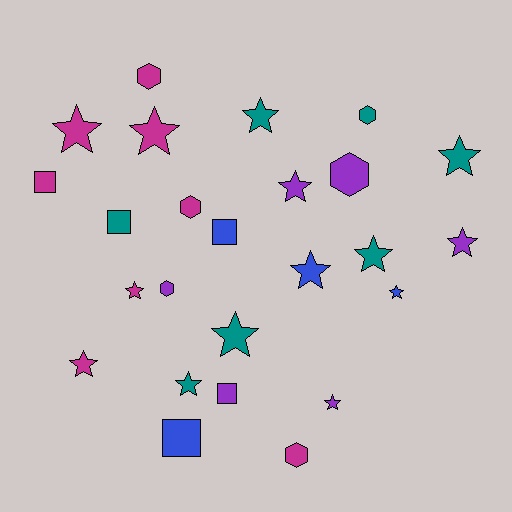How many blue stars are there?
There are 2 blue stars.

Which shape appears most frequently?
Star, with 14 objects.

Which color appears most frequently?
Magenta, with 8 objects.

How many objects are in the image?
There are 25 objects.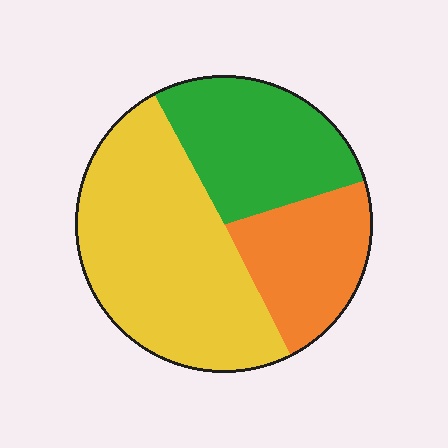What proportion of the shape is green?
Green takes up about one quarter (1/4) of the shape.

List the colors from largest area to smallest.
From largest to smallest: yellow, green, orange.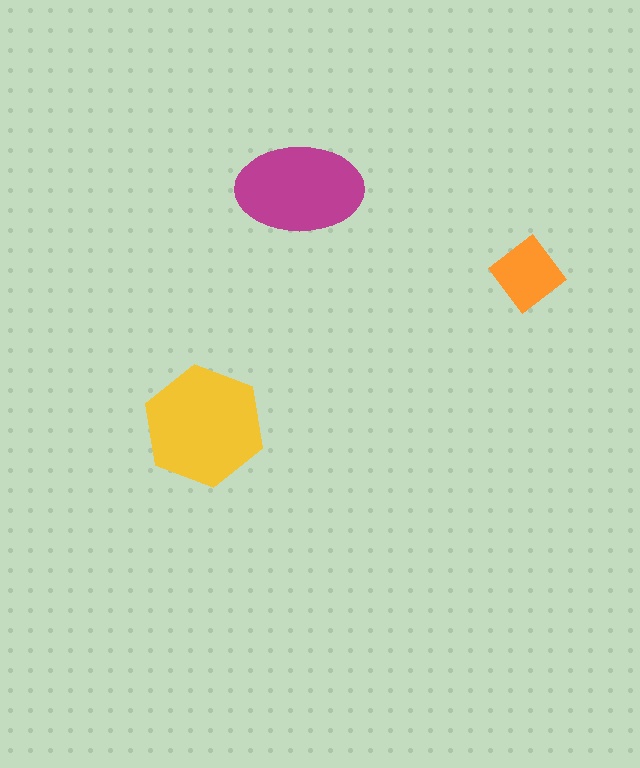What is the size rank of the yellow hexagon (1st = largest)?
1st.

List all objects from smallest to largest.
The orange diamond, the magenta ellipse, the yellow hexagon.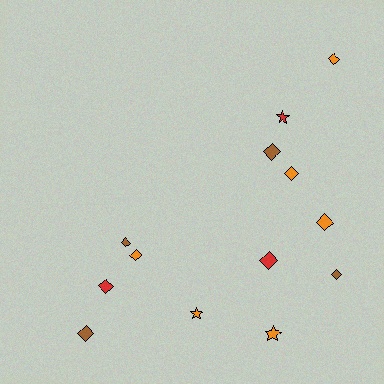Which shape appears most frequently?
Diamond, with 10 objects.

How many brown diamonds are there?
There are 4 brown diamonds.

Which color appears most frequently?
Orange, with 6 objects.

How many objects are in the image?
There are 13 objects.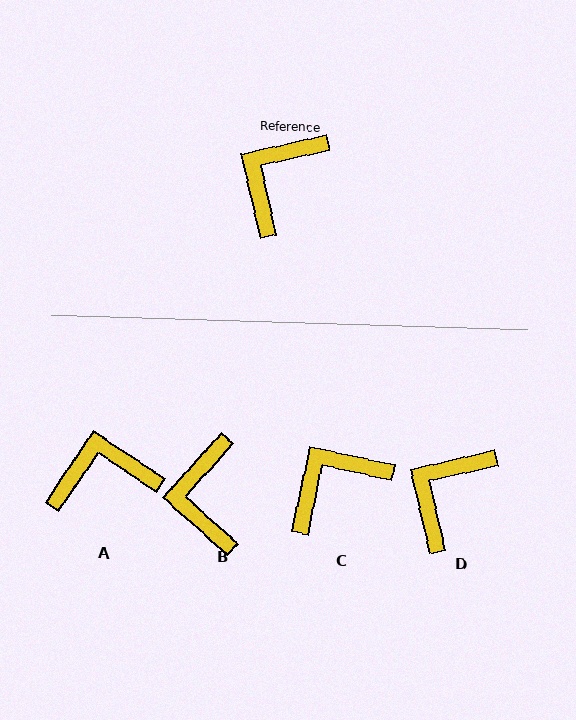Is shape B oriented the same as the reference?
No, it is off by about 35 degrees.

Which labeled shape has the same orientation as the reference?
D.